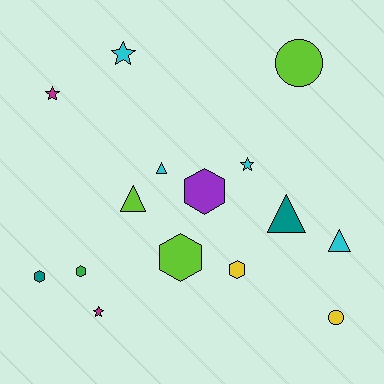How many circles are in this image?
There are 2 circles.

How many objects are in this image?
There are 15 objects.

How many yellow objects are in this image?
There are 2 yellow objects.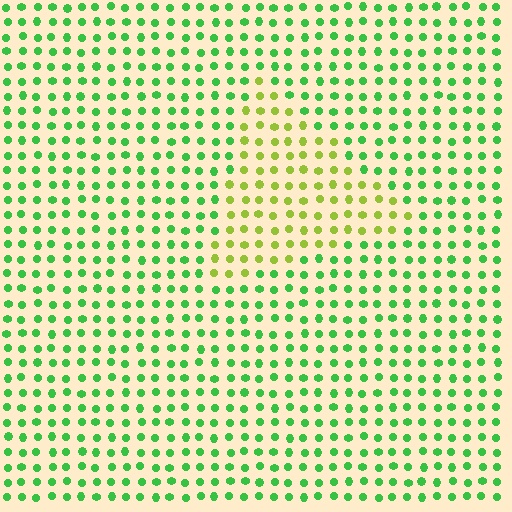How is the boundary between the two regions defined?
The boundary is defined purely by a slight shift in hue (about 45 degrees). Spacing, size, and orientation are identical on both sides.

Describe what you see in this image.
The image is filled with small green elements in a uniform arrangement. A triangle-shaped region is visible where the elements are tinted to a slightly different hue, forming a subtle color boundary.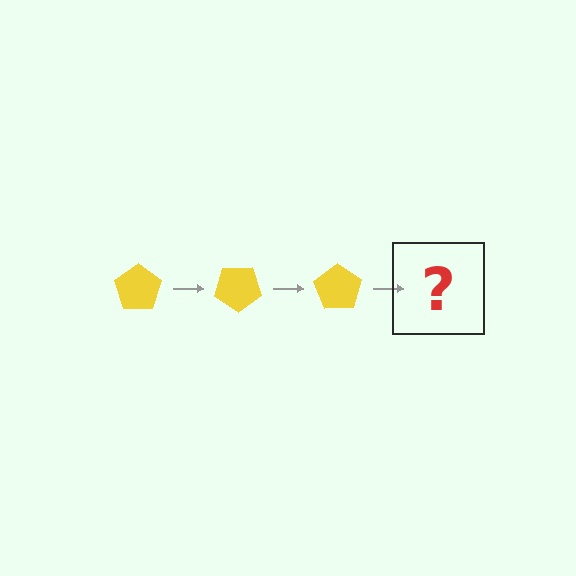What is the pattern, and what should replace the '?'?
The pattern is that the pentagon rotates 35 degrees each step. The '?' should be a yellow pentagon rotated 105 degrees.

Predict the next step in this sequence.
The next step is a yellow pentagon rotated 105 degrees.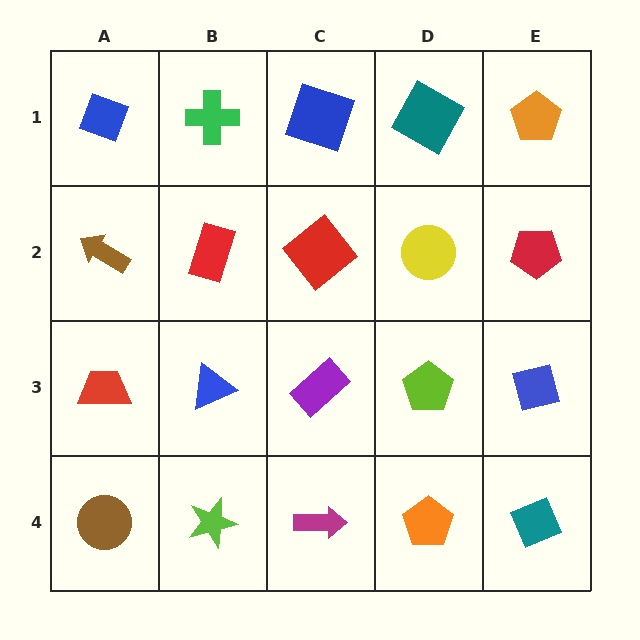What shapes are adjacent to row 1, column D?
A yellow circle (row 2, column D), a blue square (row 1, column C), an orange pentagon (row 1, column E).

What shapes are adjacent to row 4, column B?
A blue triangle (row 3, column B), a brown circle (row 4, column A), a magenta arrow (row 4, column C).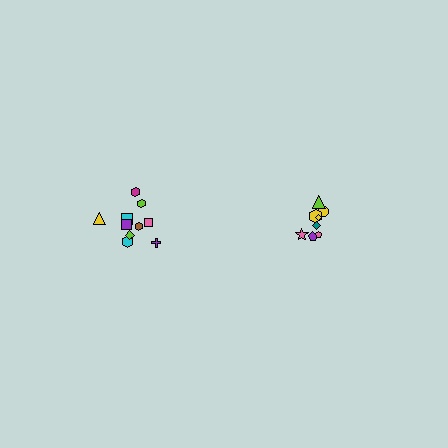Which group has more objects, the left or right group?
The left group.